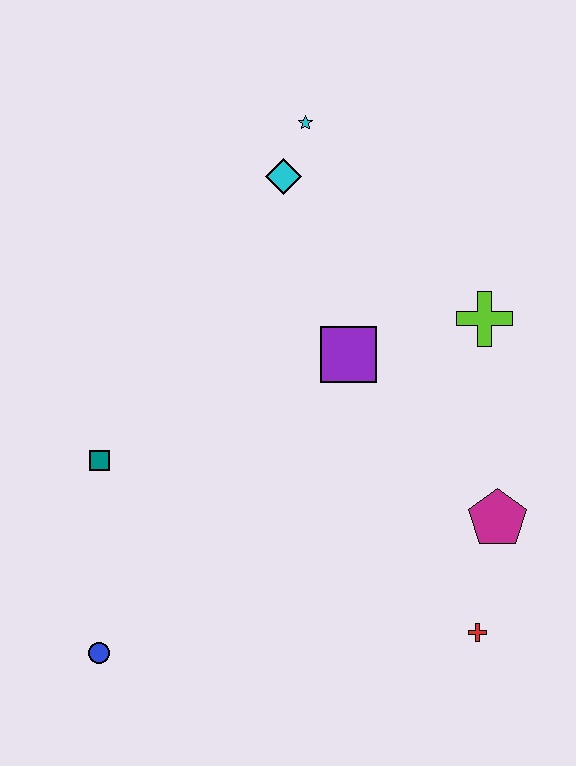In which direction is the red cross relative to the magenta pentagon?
The red cross is below the magenta pentagon.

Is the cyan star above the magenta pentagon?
Yes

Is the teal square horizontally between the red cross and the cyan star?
No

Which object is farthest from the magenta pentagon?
The cyan star is farthest from the magenta pentagon.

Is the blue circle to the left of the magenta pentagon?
Yes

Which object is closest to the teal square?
The blue circle is closest to the teal square.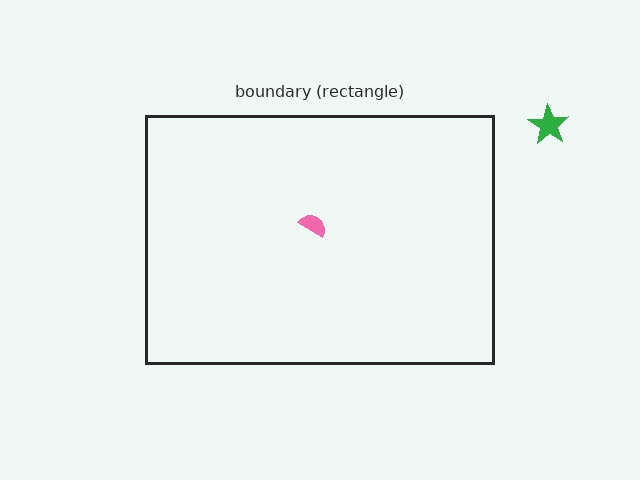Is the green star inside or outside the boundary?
Outside.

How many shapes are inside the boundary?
1 inside, 1 outside.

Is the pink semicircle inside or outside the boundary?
Inside.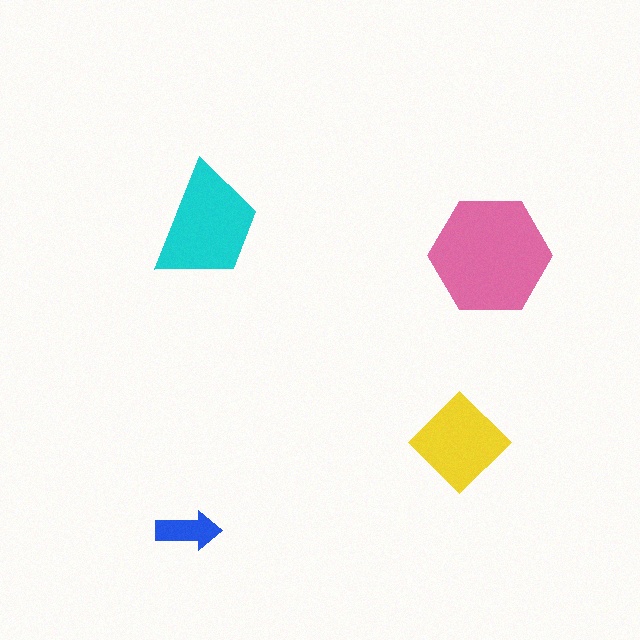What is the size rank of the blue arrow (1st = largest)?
4th.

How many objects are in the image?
There are 4 objects in the image.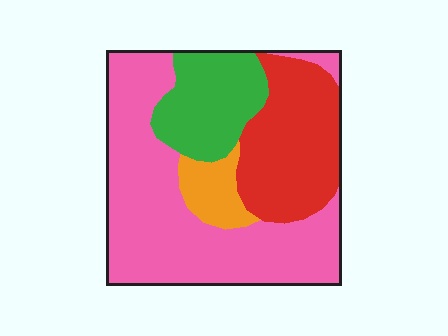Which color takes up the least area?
Orange, at roughly 5%.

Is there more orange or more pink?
Pink.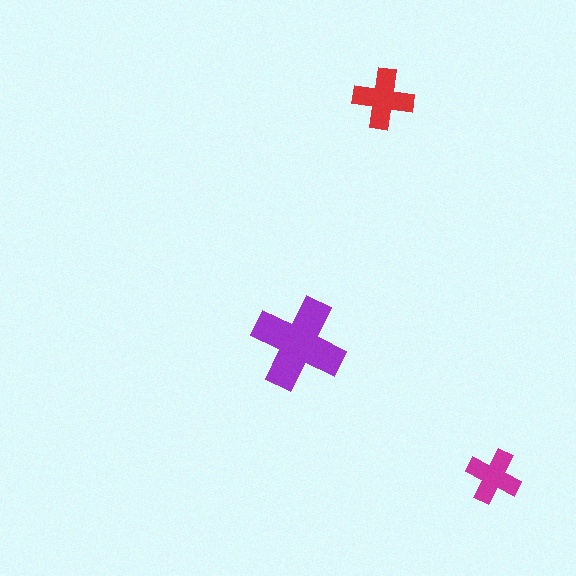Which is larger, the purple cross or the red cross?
The purple one.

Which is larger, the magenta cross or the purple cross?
The purple one.